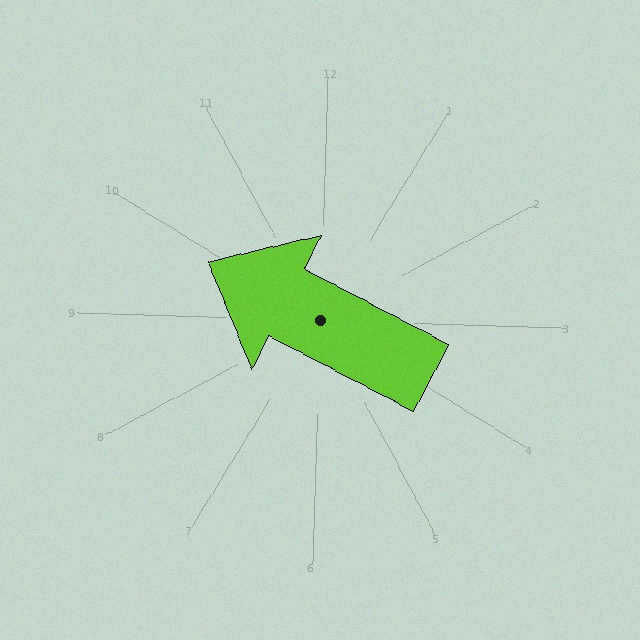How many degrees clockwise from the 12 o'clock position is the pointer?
Approximately 296 degrees.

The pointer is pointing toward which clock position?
Roughly 10 o'clock.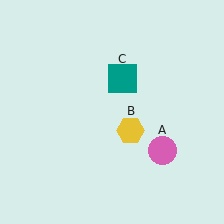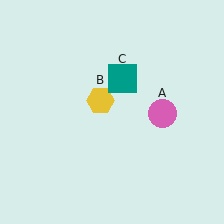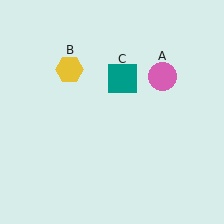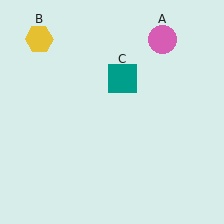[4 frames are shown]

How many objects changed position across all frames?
2 objects changed position: pink circle (object A), yellow hexagon (object B).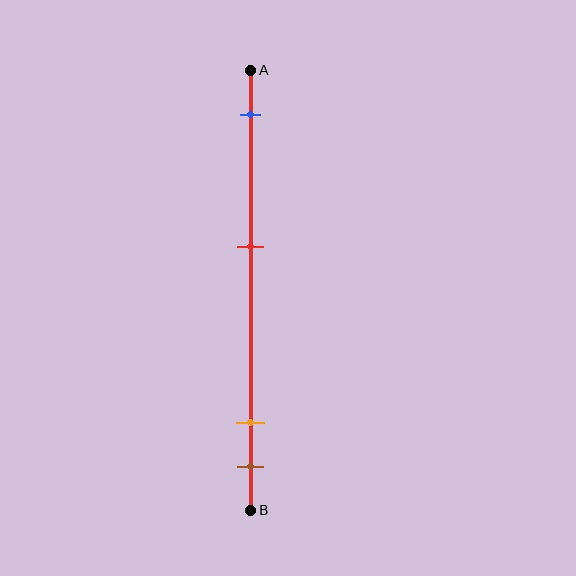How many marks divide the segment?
There are 4 marks dividing the segment.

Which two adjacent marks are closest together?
The orange and brown marks are the closest adjacent pair.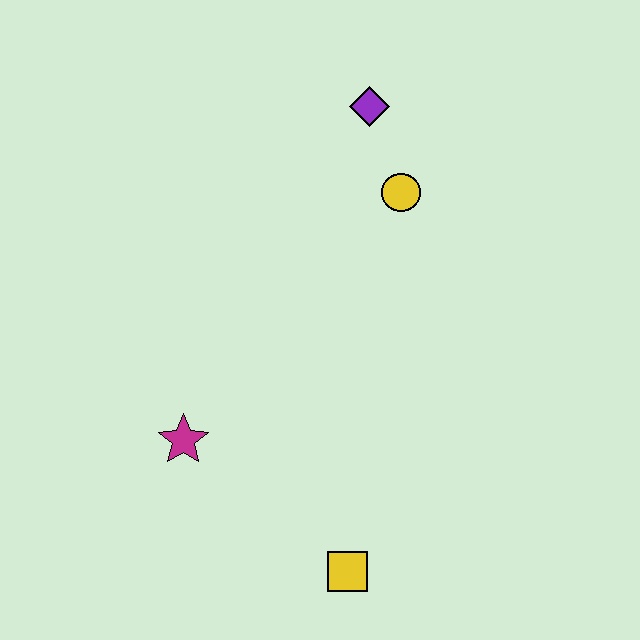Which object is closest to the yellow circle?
The purple diamond is closest to the yellow circle.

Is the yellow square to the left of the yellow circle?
Yes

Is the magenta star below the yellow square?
No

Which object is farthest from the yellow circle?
The yellow square is farthest from the yellow circle.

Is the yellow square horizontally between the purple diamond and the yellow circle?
No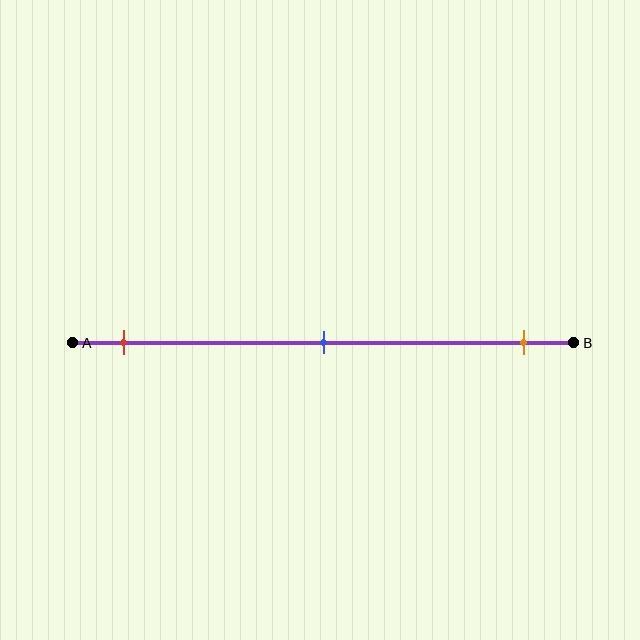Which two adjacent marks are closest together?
The red and blue marks are the closest adjacent pair.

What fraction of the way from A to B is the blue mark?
The blue mark is approximately 50% (0.5) of the way from A to B.